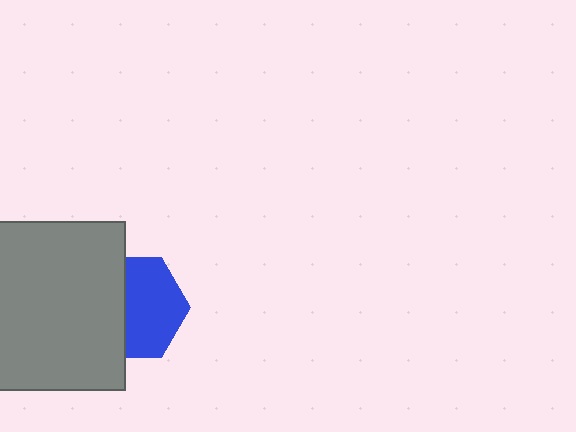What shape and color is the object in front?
The object in front is a gray rectangle.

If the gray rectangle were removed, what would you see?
You would see the complete blue hexagon.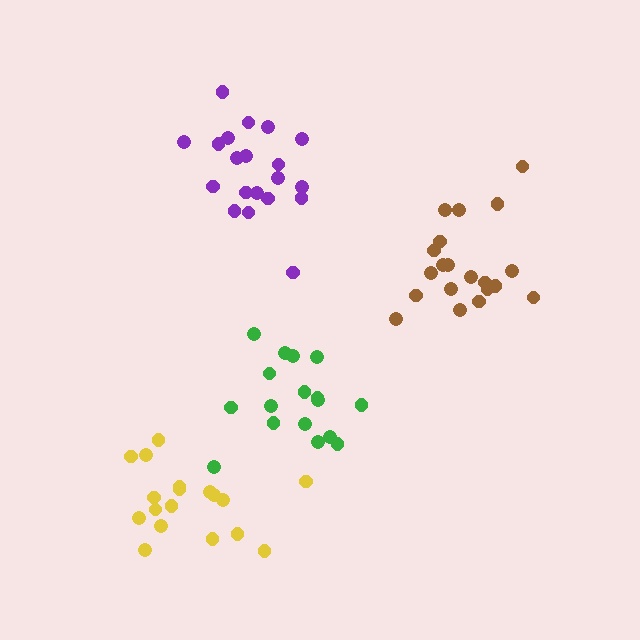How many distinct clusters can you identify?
There are 4 distinct clusters.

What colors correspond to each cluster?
The clusters are colored: yellow, brown, purple, green.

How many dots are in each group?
Group 1: 18 dots, Group 2: 20 dots, Group 3: 20 dots, Group 4: 17 dots (75 total).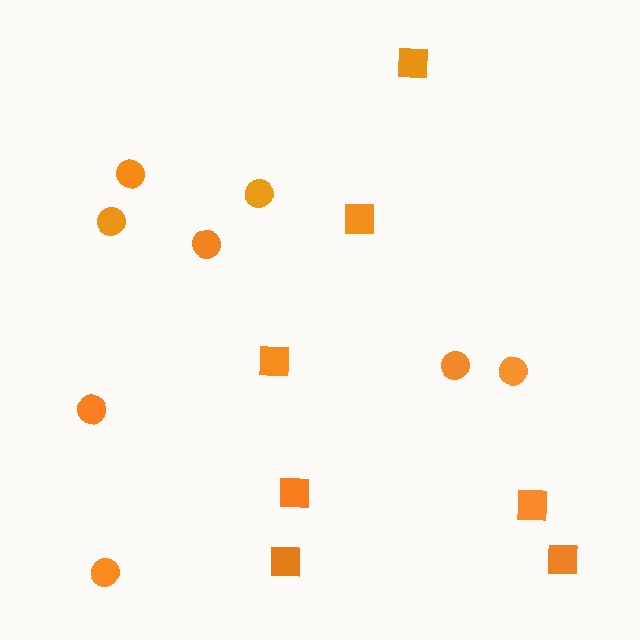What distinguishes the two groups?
There are 2 groups: one group of circles (8) and one group of squares (7).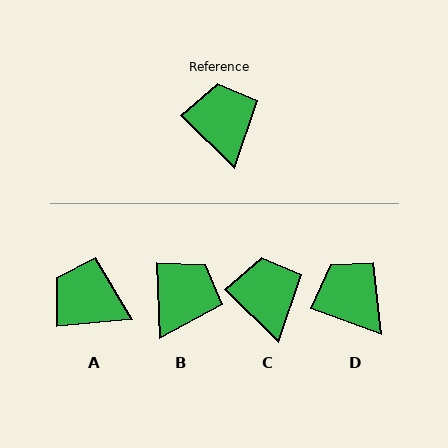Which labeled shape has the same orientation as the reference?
C.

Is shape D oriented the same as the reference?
No, it is off by about 25 degrees.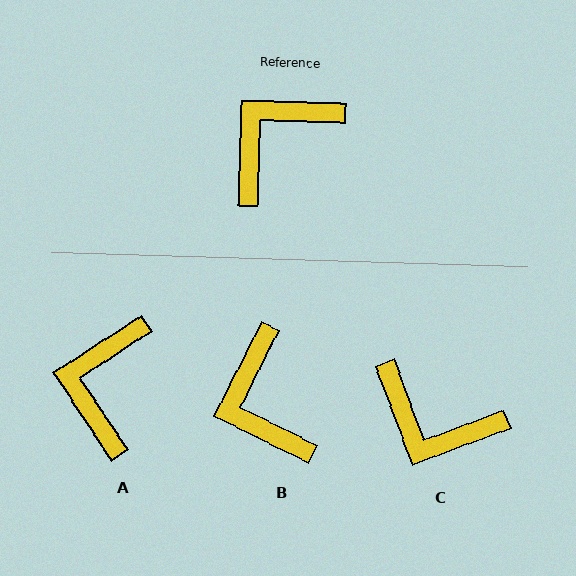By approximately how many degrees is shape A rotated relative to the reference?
Approximately 35 degrees counter-clockwise.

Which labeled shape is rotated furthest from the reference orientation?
C, about 112 degrees away.